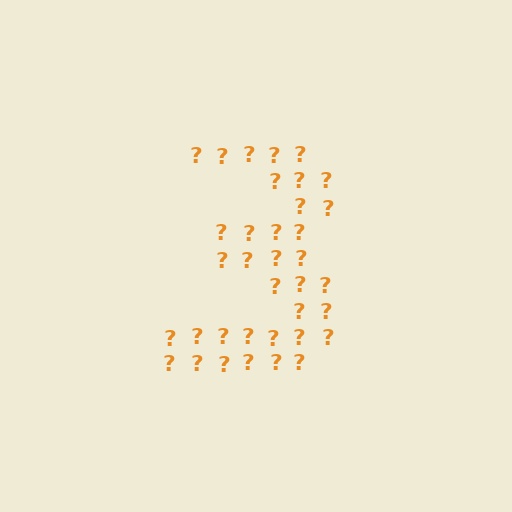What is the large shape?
The large shape is the digit 3.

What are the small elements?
The small elements are question marks.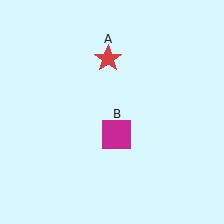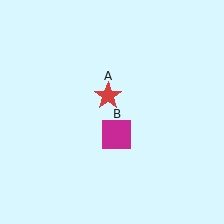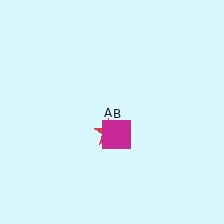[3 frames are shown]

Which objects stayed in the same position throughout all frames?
Magenta square (object B) remained stationary.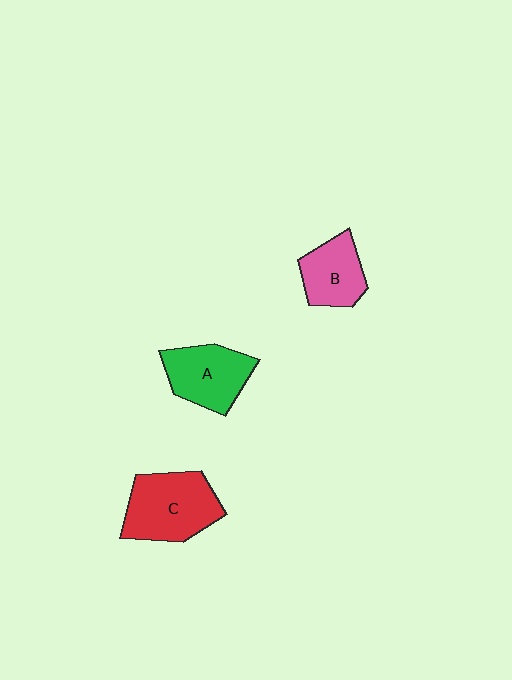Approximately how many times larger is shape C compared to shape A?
Approximately 1.3 times.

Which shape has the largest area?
Shape C (red).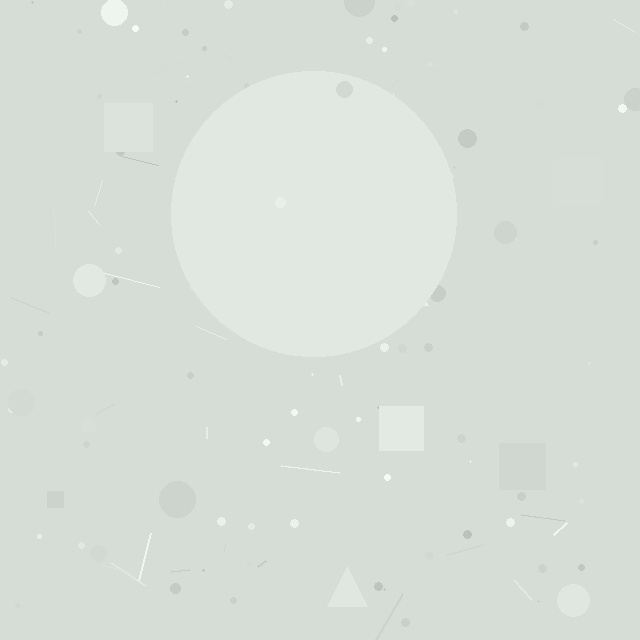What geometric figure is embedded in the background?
A circle is embedded in the background.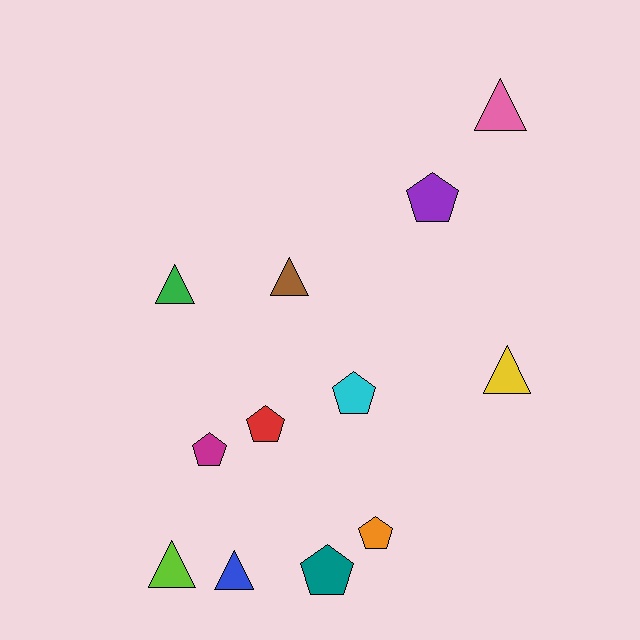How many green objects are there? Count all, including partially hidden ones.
There is 1 green object.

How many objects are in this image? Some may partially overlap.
There are 12 objects.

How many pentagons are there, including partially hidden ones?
There are 6 pentagons.